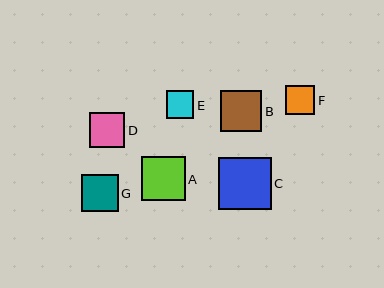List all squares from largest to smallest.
From largest to smallest: C, A, B, G, D, F, E.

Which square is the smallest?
Square E is the smallest with a size of approximately 28 pixels.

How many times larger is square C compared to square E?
Square C is approximately 1.9 times the size of square E.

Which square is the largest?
Square C is the largest with a size of approximately 53 pixels.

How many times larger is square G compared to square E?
Square G is approximately 1.3 times the size of square E.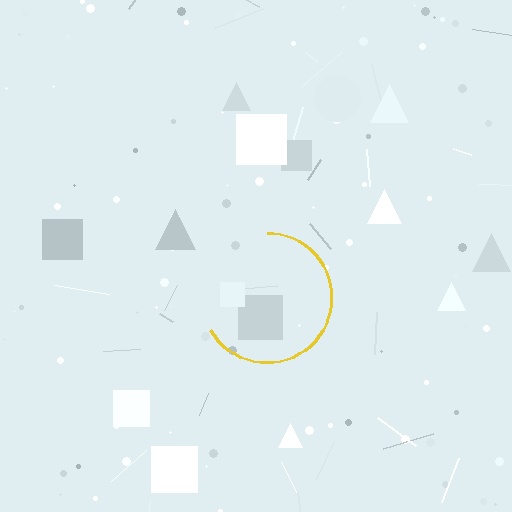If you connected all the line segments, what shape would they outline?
They would outline a circle.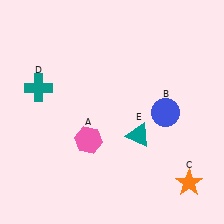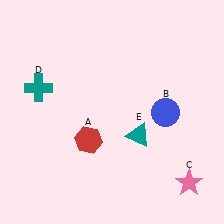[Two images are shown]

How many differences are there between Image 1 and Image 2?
There are 2 differences between the two images.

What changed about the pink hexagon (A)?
In Image 1, A is pink. In Image 2, it changed to red.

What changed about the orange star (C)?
In Image 1, C is orange. In Image 2, it changed to pink.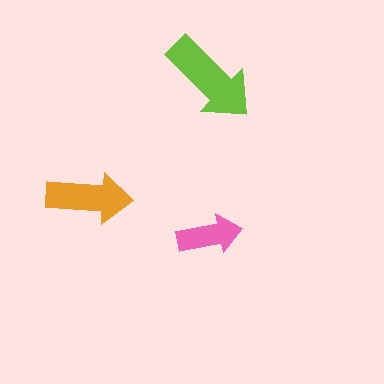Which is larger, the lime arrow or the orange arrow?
The lime one.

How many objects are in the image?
There are 3 objects in the image.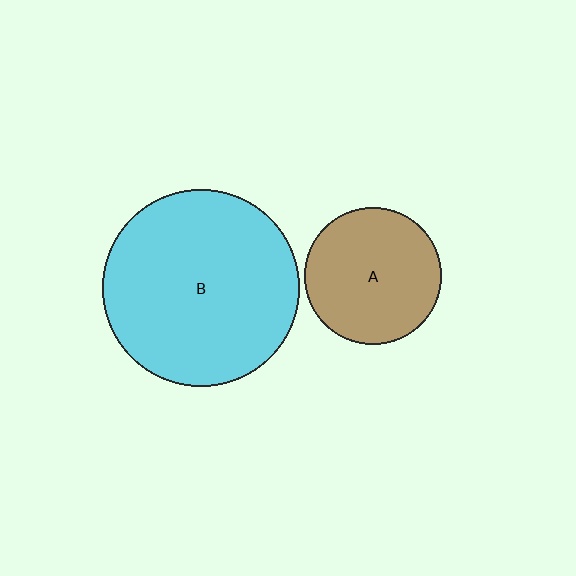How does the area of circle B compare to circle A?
Approximately 2.1 times.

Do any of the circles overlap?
No, none of the circles overlap.